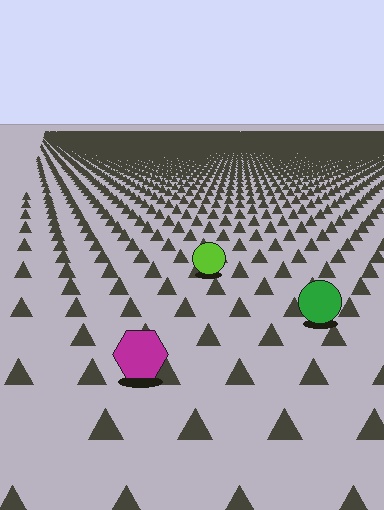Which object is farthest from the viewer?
The lime circle is farthest from the viewer. It appears smaller and the ground texture around it is denser.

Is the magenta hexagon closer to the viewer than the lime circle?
Yes. The magenta hexagon is closer — you can tell from the texture gradient: the ground texture is coarser near it.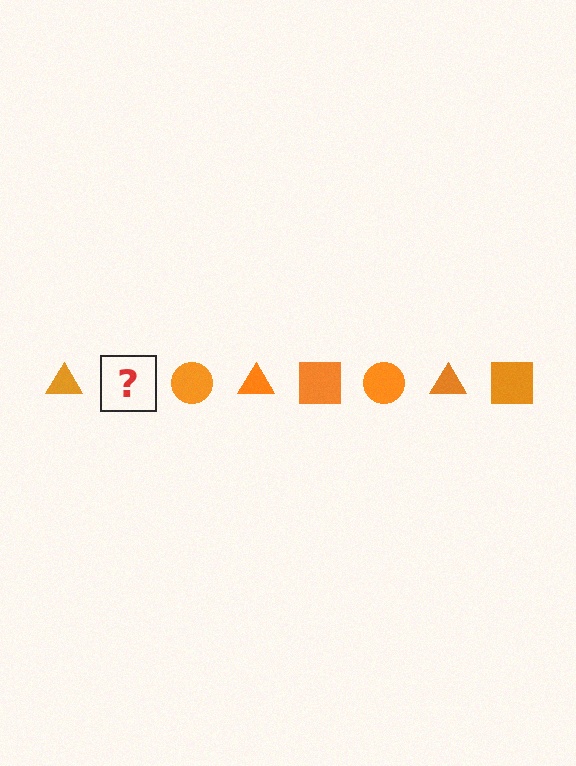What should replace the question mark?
The question mark should be replaced with an orange square.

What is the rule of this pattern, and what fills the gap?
The rule is that the pattern cycles through triangle, square, circle shapes in orange. The gap should be filled with an orange square.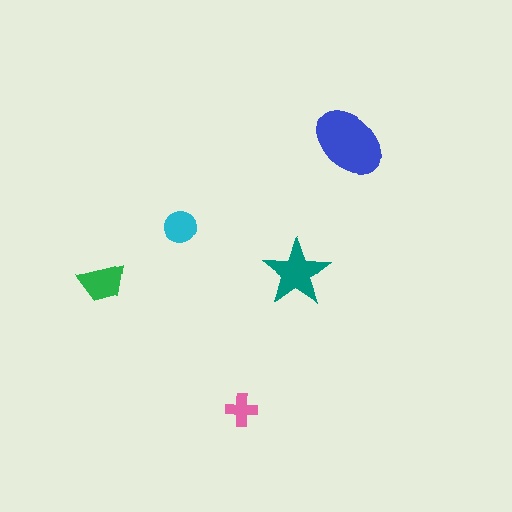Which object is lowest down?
The pink cross is bottommost.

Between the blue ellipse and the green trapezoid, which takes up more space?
The blue ellipse.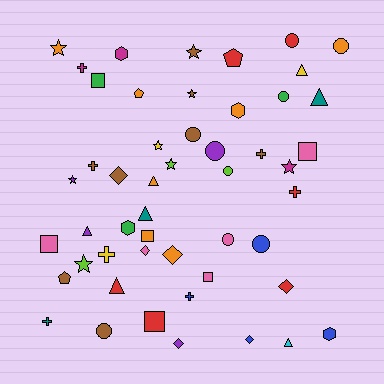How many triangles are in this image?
There are 7 triangles.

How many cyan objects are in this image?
There is 1 cyan object.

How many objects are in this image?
There are 50 objects.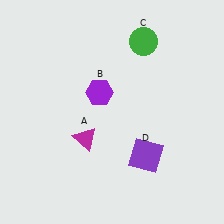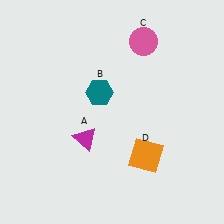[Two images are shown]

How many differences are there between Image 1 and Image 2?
There are 3 differences between the two images.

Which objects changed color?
B changed from purple to teal. C changed from green to pink. D changed from purple to orange.